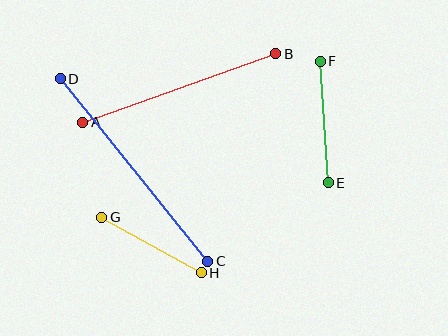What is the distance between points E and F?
The distance is approximately 122 pixels.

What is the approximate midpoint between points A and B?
The midpoint is at approximately (179, 88) pixels.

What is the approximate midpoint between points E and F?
The midpoint is at approximately (324, 122) pixels.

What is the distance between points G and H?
The distance is approximately 114 pixels.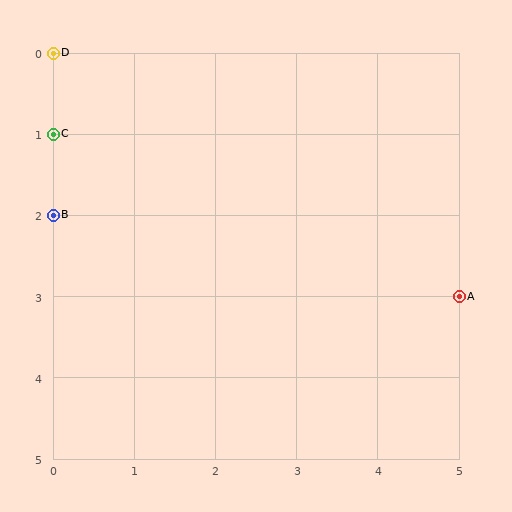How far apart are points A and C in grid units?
Points A and C are 5 columns and 2 rows apart (about 5.4 grid units diagonally).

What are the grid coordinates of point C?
Point C is at grid coordinates (0, 1).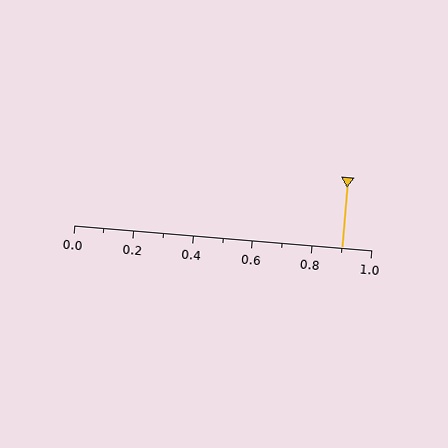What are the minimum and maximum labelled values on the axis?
The axis runs from 0.0 to 1.0.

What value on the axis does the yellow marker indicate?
The marker indicates approximately 0.9.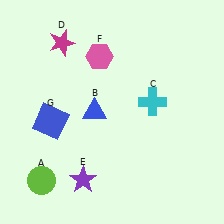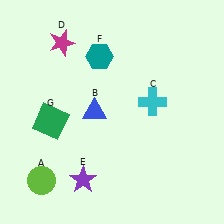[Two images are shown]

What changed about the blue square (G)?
In Image 1, G is blue. In Image 2, it changed to green.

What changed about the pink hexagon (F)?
In Image 1, F is pink. In Image 2, it changed to teal.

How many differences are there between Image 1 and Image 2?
There are 2 differences between the two images.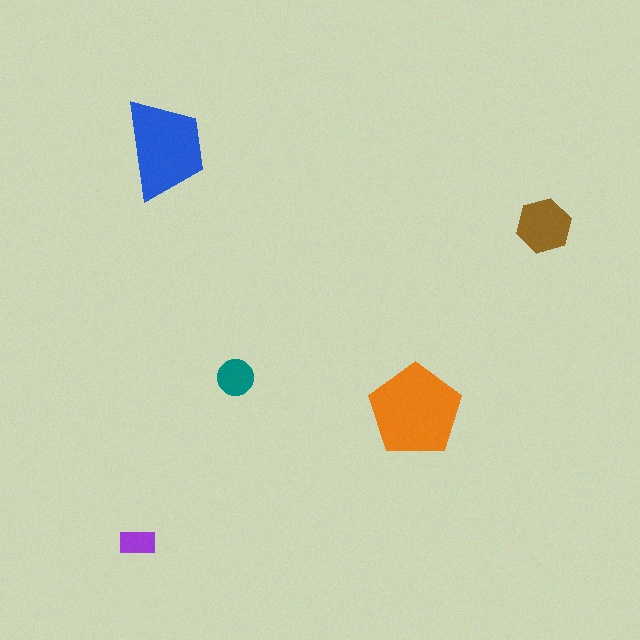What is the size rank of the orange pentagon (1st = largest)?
1st.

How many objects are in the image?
There are 5 objects in the image.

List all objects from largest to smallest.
The orange pentagon, the blue trapezoid, the brown hexagon, the teal circle, the purple rectangle.